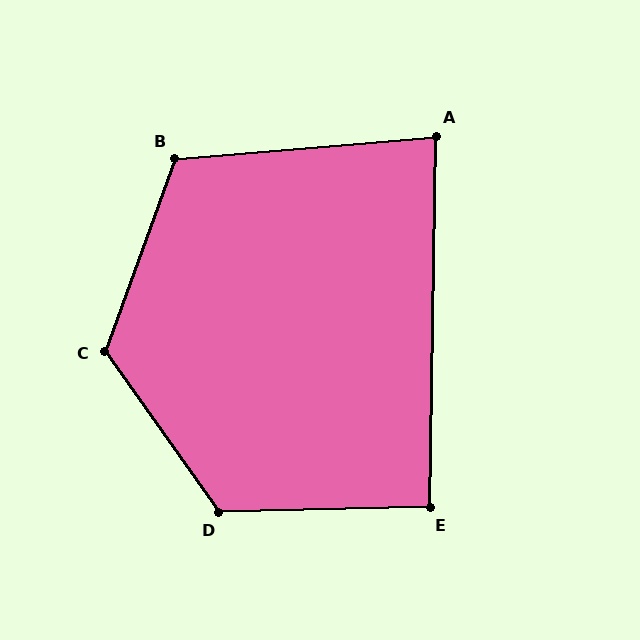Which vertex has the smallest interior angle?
A, at approximately 84 degrees.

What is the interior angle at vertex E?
Approximately 92 degrees (approximately right).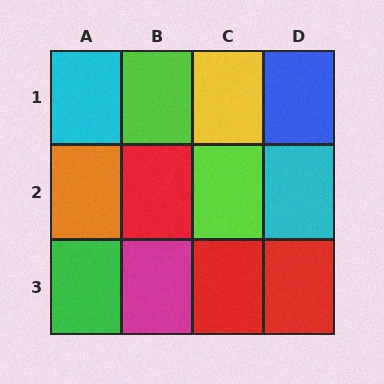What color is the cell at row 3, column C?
Red.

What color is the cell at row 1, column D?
Blue.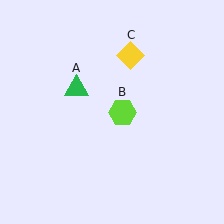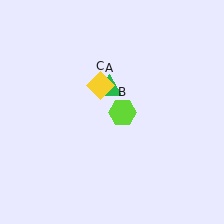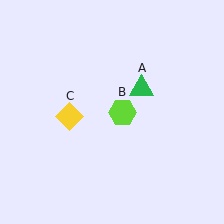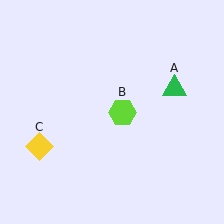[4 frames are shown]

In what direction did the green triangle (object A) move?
The green triangle (object A) moved right.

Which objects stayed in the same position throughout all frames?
Lime hexagon (object B) remained stationary.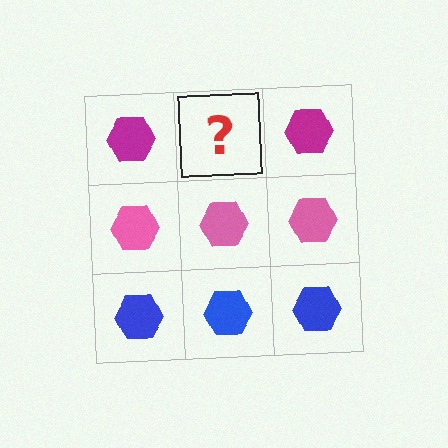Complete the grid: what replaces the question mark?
The question mark should be replaced with a magenta hexagon.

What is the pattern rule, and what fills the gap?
The rule is that each row has a consistent color. The gap should be filled with a magenta hexagon.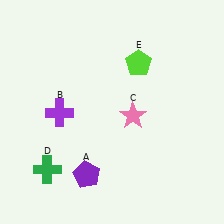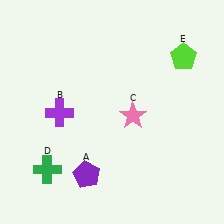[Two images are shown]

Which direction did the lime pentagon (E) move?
The lime pentagon (E) moved right.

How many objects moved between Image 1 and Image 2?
1 object moved between the two images.